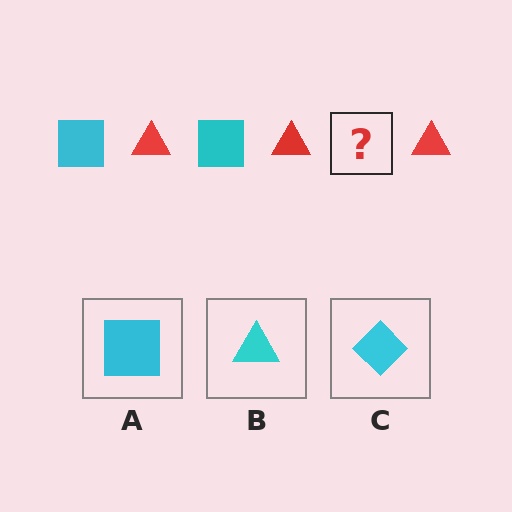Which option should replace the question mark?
Option A.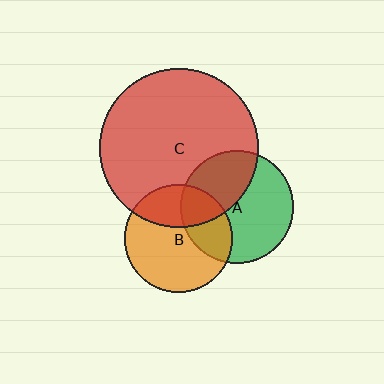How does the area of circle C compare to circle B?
Approximately 2.2 times.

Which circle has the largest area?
Circle C (red).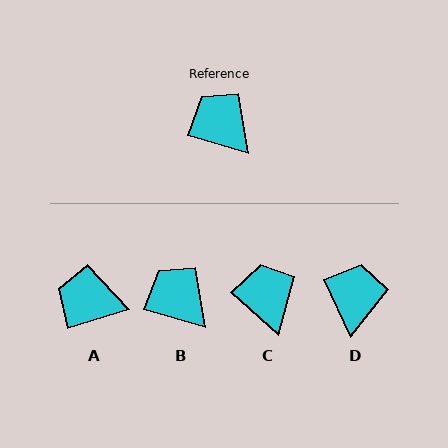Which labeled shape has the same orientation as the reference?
B.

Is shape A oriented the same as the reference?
No, it is off by about 34 degrees.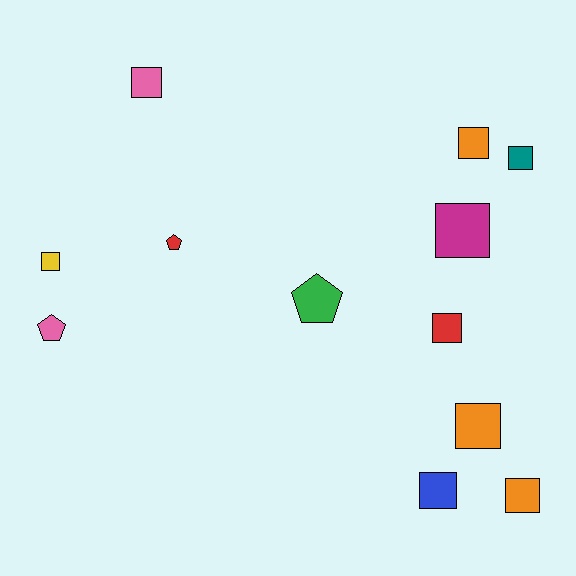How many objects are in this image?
There are 12 objects.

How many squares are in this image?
There are 9 squares.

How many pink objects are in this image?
There are 2 pink objects.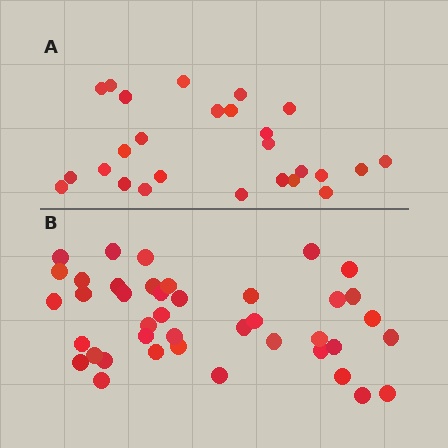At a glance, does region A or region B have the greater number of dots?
Region B (the bottom region) has more dots.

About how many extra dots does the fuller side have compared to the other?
Region B has approximately 15 more dots than region A.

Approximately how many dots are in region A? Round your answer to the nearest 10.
About 30 dots. (The exact count is 26, which rounds to 30.)